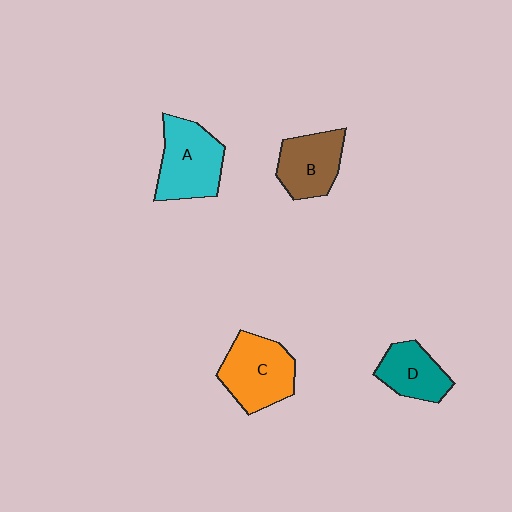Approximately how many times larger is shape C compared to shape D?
Approximately 1.4 times.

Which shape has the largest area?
Shape A (cyan).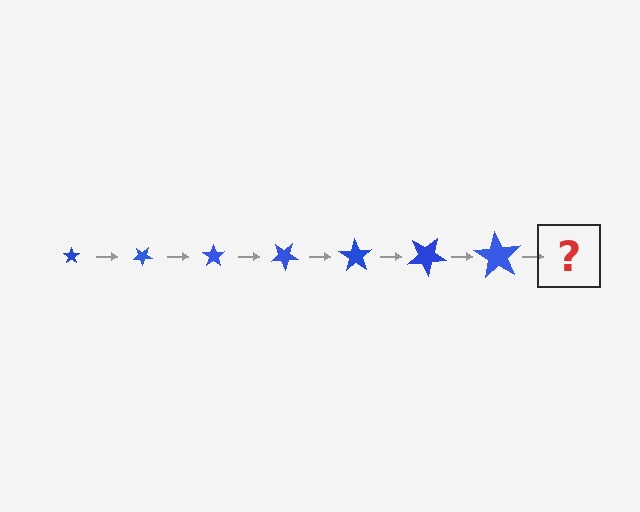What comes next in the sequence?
The next element should be a star, larger than the previous one and rotated 245 degrees from the start.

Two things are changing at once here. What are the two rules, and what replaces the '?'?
The two rules are that the star grows larger each step and it rotates 35 degrees each step. The '?' should be a star, larger than the previous one and rotated 245 degrees from the start.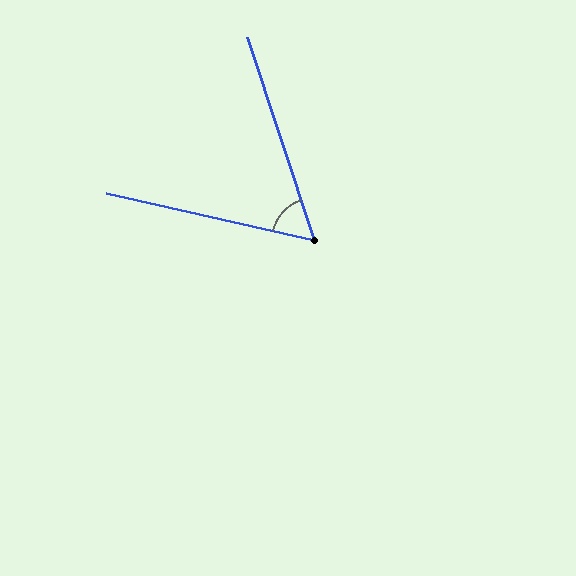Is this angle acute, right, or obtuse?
It is acute.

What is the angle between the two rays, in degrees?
Approximately 59 degrees.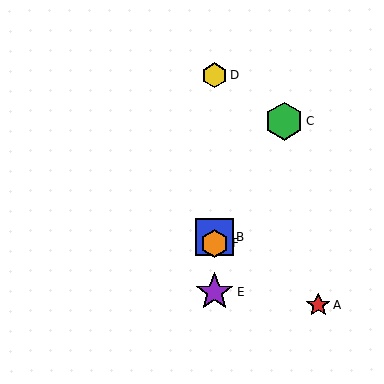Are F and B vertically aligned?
Yes, both are at x≈215.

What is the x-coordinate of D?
Object D is at x≈214.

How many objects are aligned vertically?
4 objects (B, D, E, F) are aligned vertically.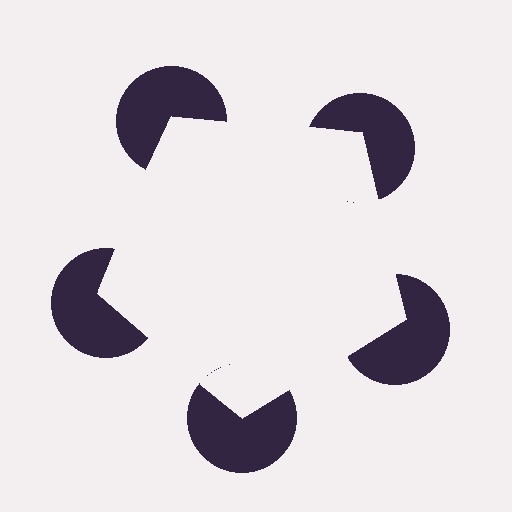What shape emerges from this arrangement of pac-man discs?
An illusory pentagon — its edges are inferred from the aligned wedge cuts in the pac-man discs, not physically drawn.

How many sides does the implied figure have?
5 sides.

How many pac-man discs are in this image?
There are 5 — one at each vertex of the illusory pentagon.